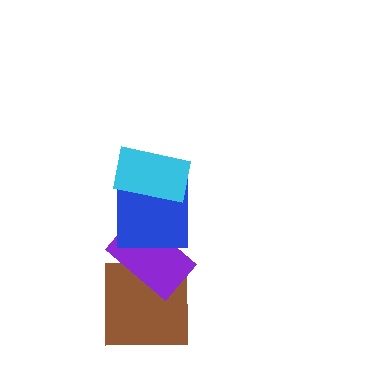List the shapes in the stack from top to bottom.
From top to bottom: the cyan rectangle, the blue square, the purple rectangle, the brown square.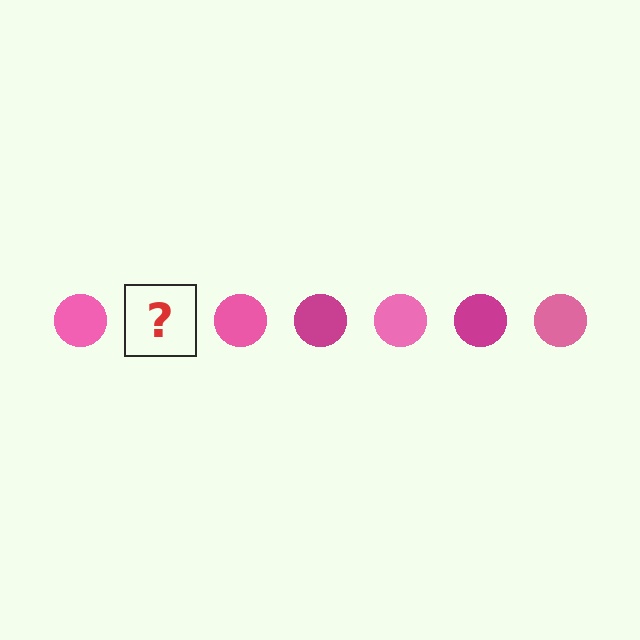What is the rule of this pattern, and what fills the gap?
The rule is that the pattern cycles through pink, magenta circles. The gap should be filled with a magenta circle.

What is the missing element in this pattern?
The missing element is a magenta circle.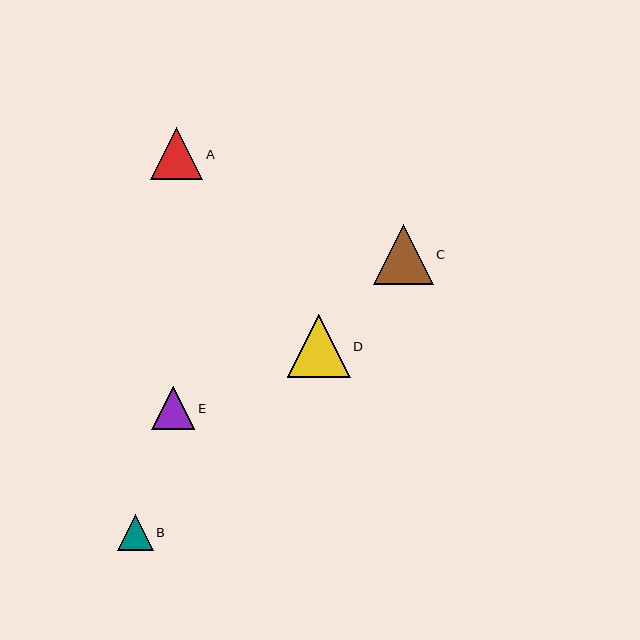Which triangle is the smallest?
Triangle B is the smallest with a size of approximately 36 pixels.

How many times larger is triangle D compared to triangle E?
Triangle D is approximately 1.5 times the size of triangle E.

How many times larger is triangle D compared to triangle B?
Triangle D is approximately 1.8 times the size of triangle B.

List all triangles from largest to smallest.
From largest to smallest: D, C, A, E, B.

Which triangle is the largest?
Triangle D is the largest with a size of approximately 62 pixels.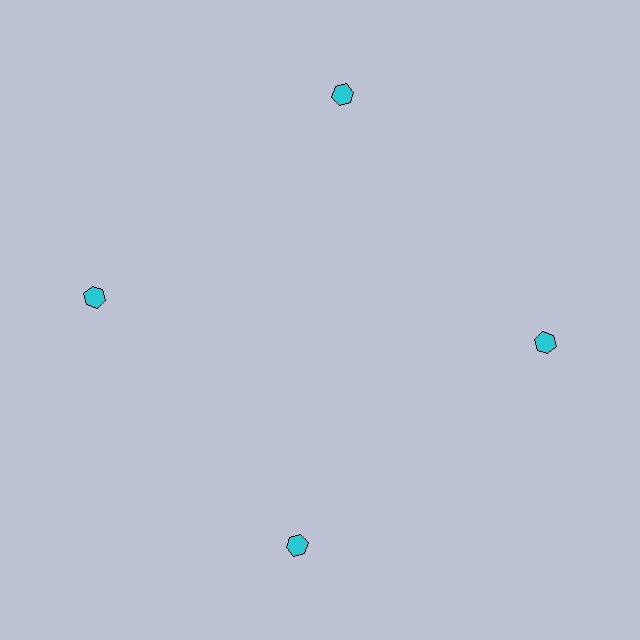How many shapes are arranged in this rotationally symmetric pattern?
There are 4 shapes, arranged in 4 groups of 1.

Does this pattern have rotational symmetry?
Yes, this pattern has 4-fold rotational symmetry. It looks the same after rotating 90 degrees around the center.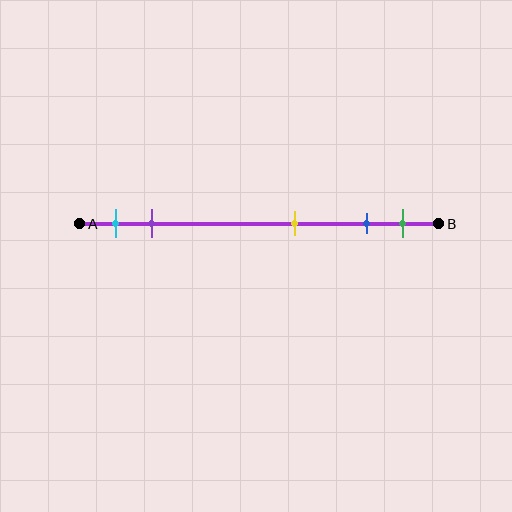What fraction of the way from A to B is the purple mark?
The purple mark is approximately 20% (0.2) of the way from A to B.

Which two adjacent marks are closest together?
The blue and green marks are the closest adjacent pair.